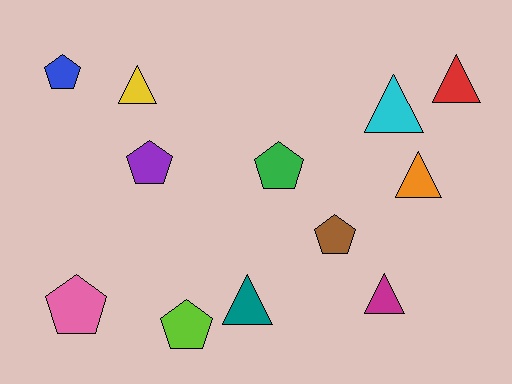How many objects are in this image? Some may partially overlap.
There are 12 objects.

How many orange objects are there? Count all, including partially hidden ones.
There is 1 orange object.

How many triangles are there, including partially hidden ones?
There are 6 triangles.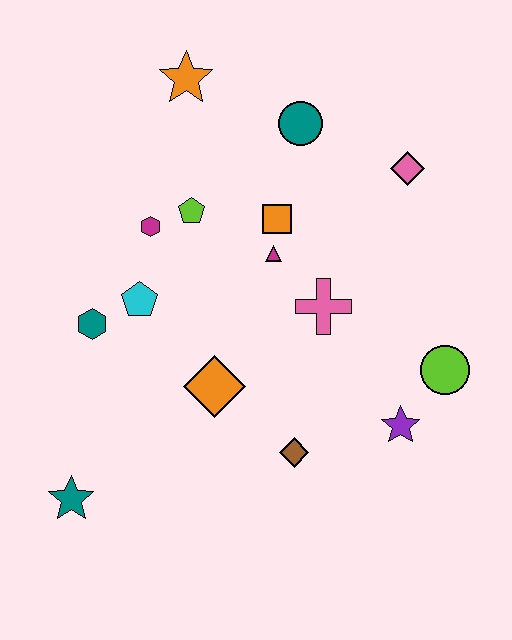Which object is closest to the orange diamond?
The brown diamond is closest to the orange diamond.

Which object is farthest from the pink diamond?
The teal star is farthest from the pink diamond.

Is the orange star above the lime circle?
Yes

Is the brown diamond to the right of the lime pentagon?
Yes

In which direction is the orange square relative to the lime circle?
The orange square is to the left of the lime circle.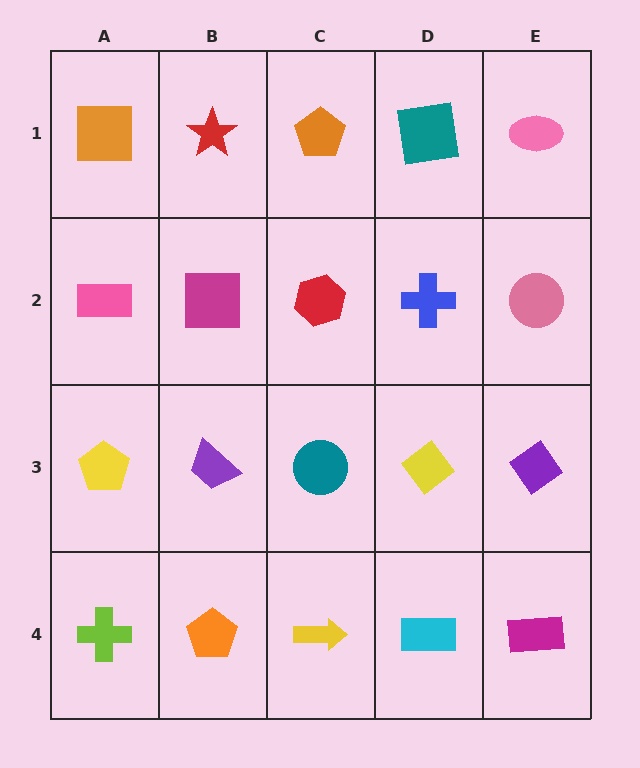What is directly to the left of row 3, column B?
A yellow pentagon.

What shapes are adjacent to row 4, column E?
A purple diamond (row 3, column E), a cyan rectangle (row 4, column D).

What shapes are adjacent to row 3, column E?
A pink circle (row 2, column E), a magenta rectangle (row 4, column E), a yellow diamond (row 3, column D).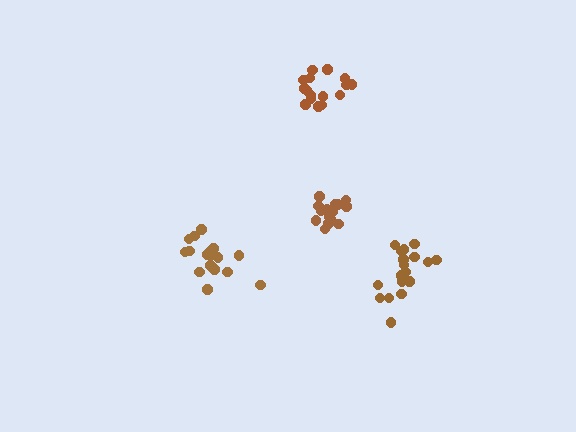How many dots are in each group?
Group 1: 18 dots, Group 2: 16 dots, Group 3: 16 dots, Group 4: 20 dots (70 total).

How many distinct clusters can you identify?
There are 4 distinct clusters.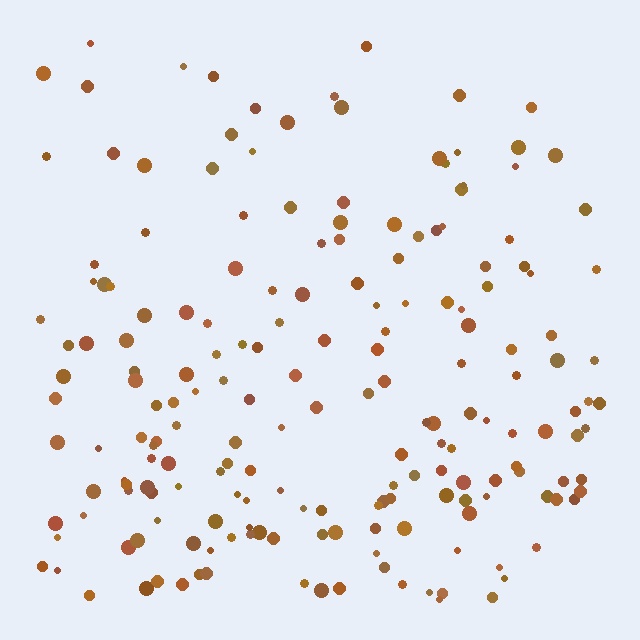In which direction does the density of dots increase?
From top to bottom, with the bottom side densest.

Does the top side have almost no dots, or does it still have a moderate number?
Still a moderate number, just noticeably fewer than the bottom.